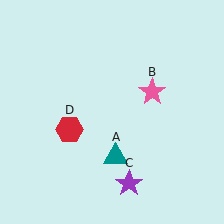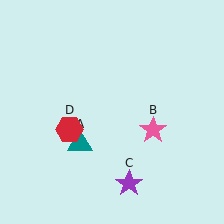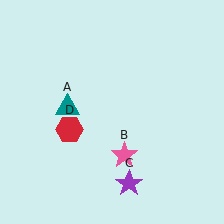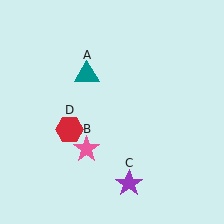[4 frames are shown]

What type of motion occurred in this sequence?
The teal triangle (object A), pink star (object B) rotated clockwise around the center of the scene.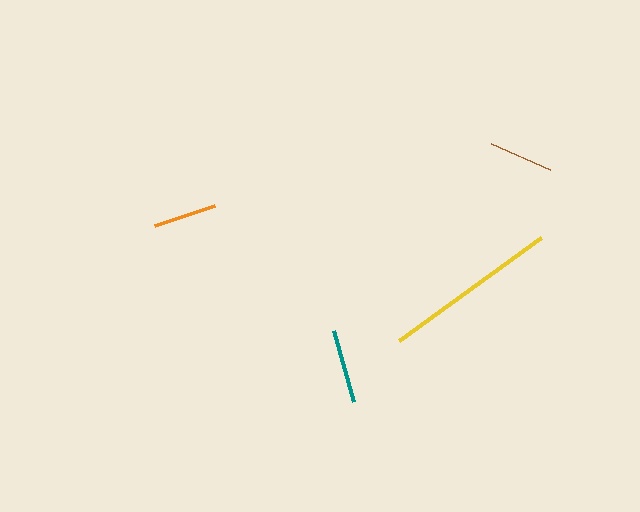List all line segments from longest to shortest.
From longest to shortest: yellow, teal, brown, orange.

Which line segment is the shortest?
The orange line is the shortest at approximately 64 pixels.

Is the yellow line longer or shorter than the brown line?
The yellow line is longer than the brown line.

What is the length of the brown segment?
The brown segment is approximately 64 pixels long.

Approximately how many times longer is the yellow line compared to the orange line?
The yellow line is approximately 2.8 times the length of the orange line.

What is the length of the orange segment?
The orange segment is approximately 64 pixels long.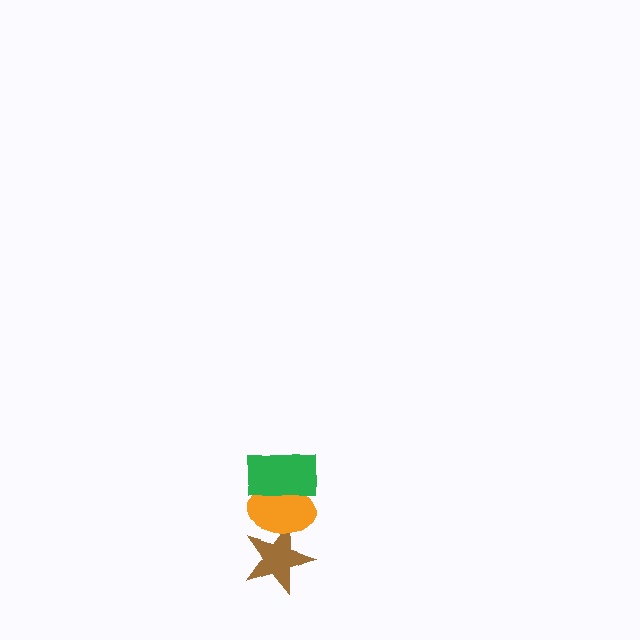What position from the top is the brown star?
The brown star is 3rd from the top.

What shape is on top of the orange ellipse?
The green rectangle is on top of the orange ellipse.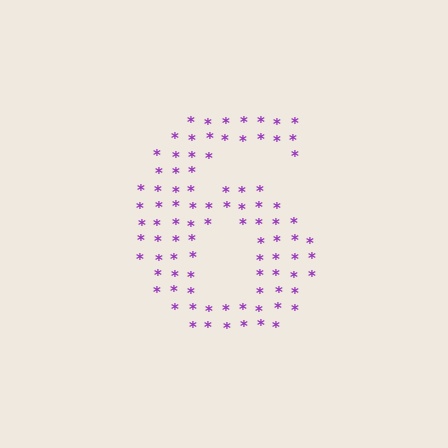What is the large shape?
The large shape is the digit 6.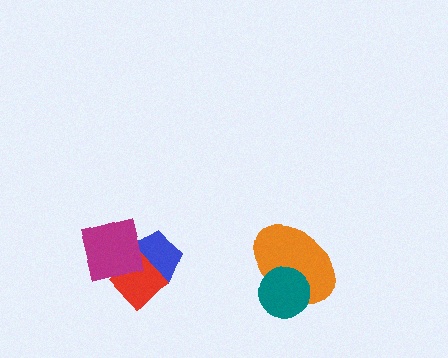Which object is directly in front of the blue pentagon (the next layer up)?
The red diamond is directly in front of the blue pentagon.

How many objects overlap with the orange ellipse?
1 object overlaps with the orange ellipse.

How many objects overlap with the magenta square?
2 objects overlap with the magenta square.